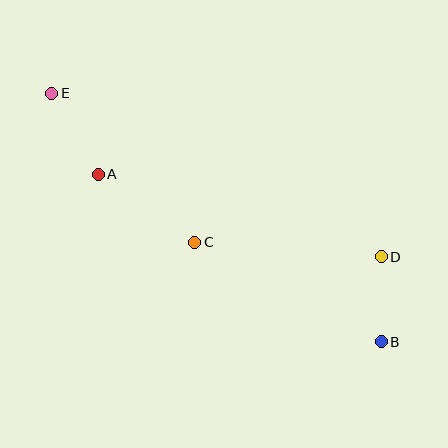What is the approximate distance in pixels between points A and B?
The distance between A and B is approximately 329 pixels.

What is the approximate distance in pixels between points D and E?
The distance between D and E is approximately 368 pixels.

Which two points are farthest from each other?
Points B and E are farthest from each other.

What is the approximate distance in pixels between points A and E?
The distance between A and E is approximately 93 pixels.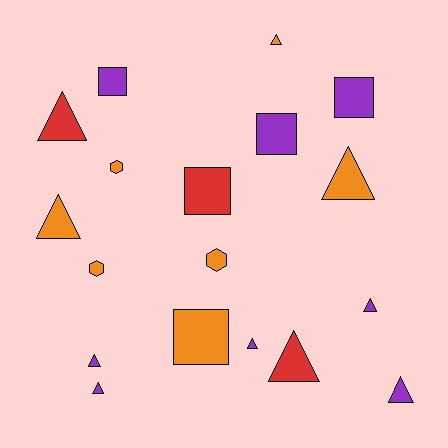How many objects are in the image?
There are 18 objects.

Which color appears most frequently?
Purple, with 8 objects.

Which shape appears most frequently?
Triangle, with 10 objects.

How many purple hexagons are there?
There are no purple hexagons.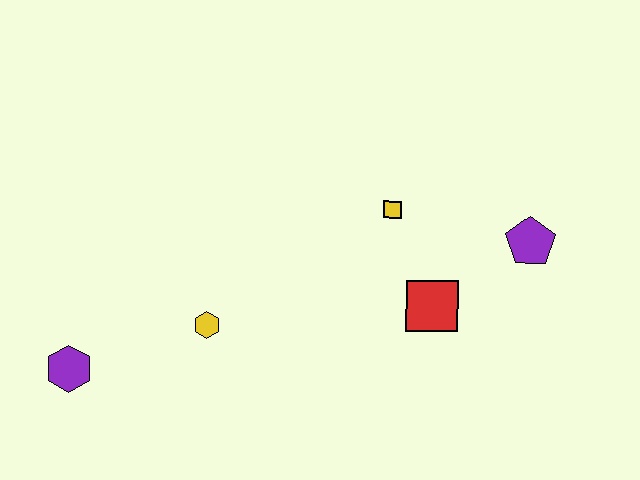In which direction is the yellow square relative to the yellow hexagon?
The yellow square is to the right of the yellow hexagon.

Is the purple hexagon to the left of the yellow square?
Yes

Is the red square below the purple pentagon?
Yes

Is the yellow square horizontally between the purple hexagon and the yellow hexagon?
No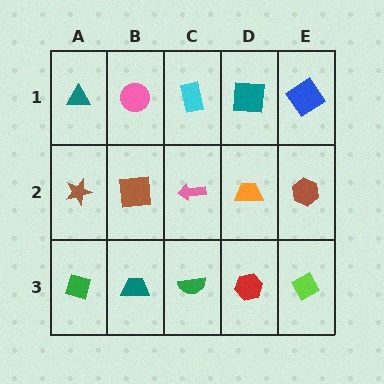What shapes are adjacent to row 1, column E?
A brown hexagon (row 2, column E), a teal square (row 1, column D).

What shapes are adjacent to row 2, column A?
A teal triangle (row 1, column A), a green diamond (row 3, column A), a brown square (row 2, column B).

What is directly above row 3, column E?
A brown hexagon.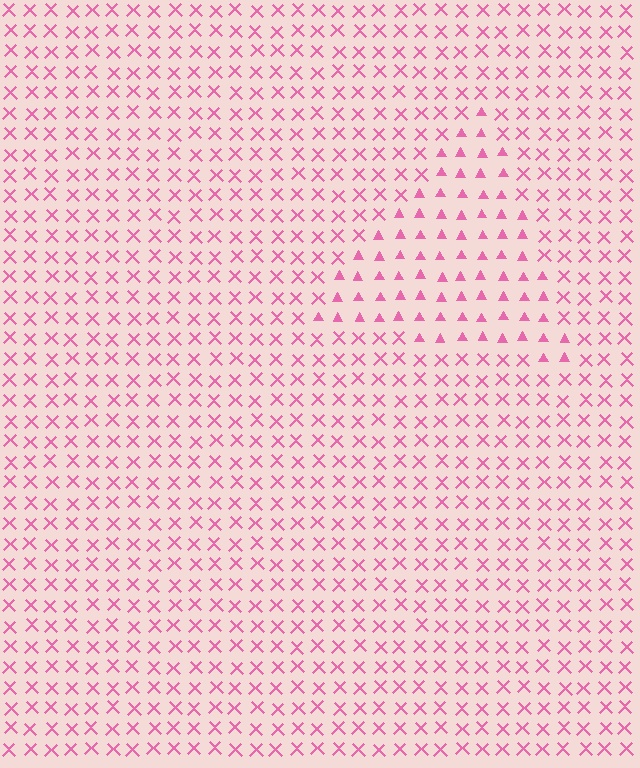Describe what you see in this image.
The image is filled with small pink elements arranged in a uniform grid. A triangle-shaped region contains triangles, while the surrounding area contains X marks. The boundary is defined purely by the change in element shape.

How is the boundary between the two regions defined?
The boundary is defined by a change in element shape: triangles inside vs. X marks outside. All elements share the same color and spacing.